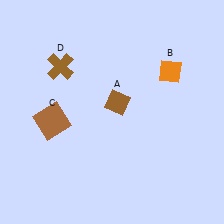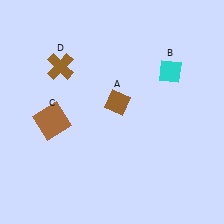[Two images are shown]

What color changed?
The diamond (B) changed from orange in Image 1 to cyan in Image 2.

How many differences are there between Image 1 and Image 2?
There is 1 difference between the two images.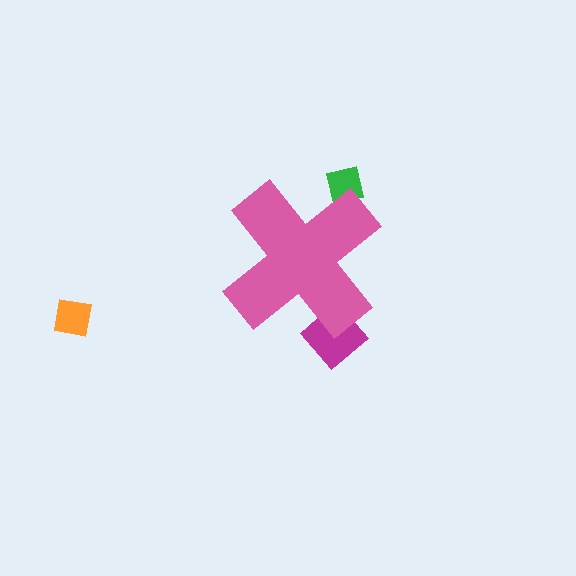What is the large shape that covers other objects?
A pink cross.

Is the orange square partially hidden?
No, the orange square is fully visible.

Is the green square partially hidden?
Yes, the green square is partially hidden behind the pink cross.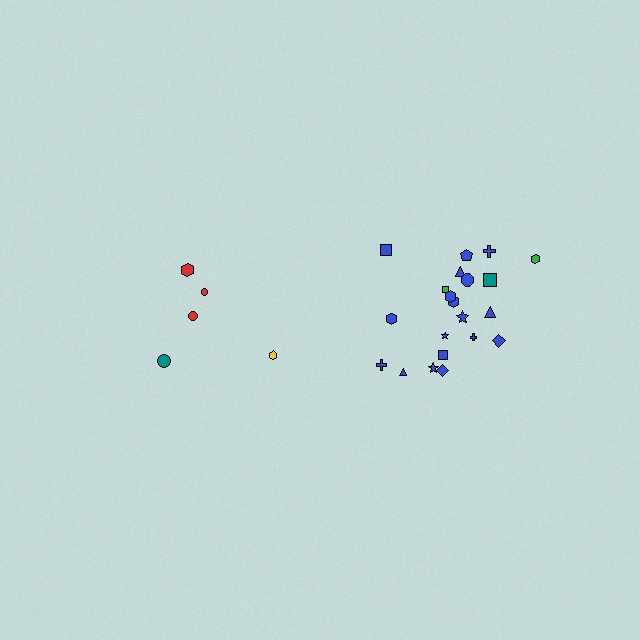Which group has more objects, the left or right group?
The right group.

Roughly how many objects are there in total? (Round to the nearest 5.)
Roughly 25 objects in total.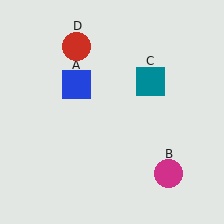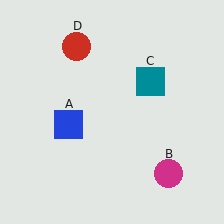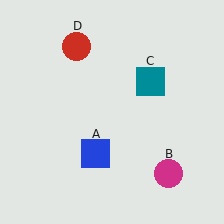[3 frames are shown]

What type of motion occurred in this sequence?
The blue square (object A) rotated counterclockwise around the center of the scene.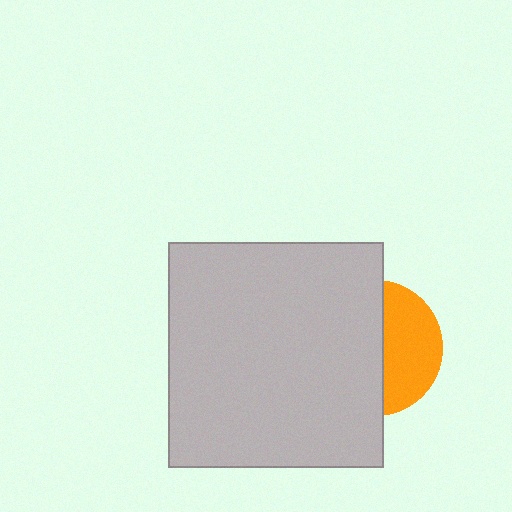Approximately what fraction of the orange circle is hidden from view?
Roughly 58% of the orange circle is hidden behind the light gray rectangle.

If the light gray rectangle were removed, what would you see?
You would see the complete orange circle.